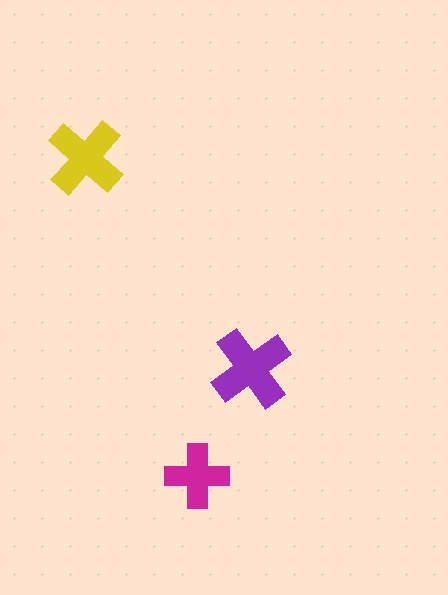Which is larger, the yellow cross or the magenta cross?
The yellow one.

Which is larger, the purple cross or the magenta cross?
The purple one.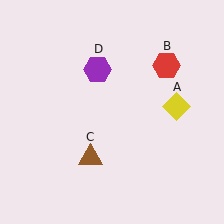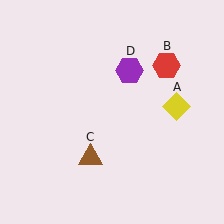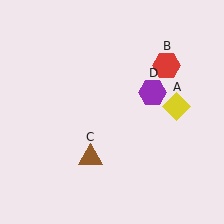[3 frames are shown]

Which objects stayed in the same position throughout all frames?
Yellow diamond (object A) and red hexagon (object B) and brown triangle (object C) remained stationary.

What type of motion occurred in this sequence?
The purple hexagon (object D) rotated clockwise around the center of the scene.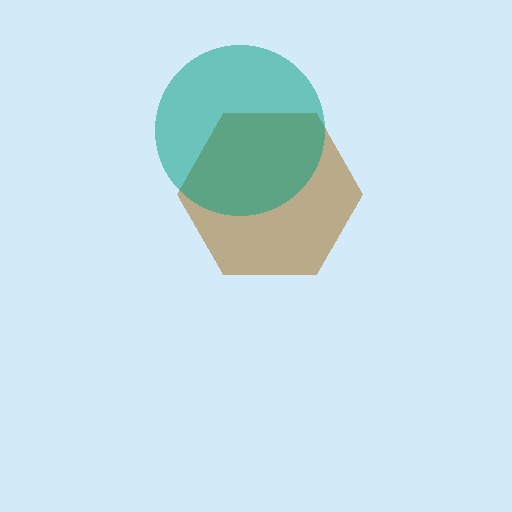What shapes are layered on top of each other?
The layered shapes are: a brown hexagon, a teal circle.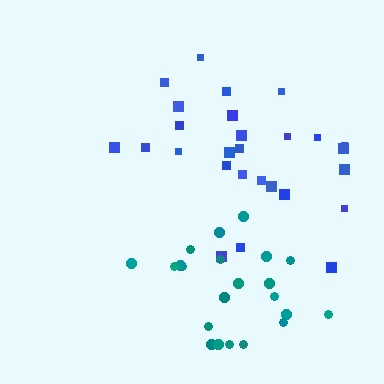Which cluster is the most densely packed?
Blue.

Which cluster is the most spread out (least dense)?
Teal.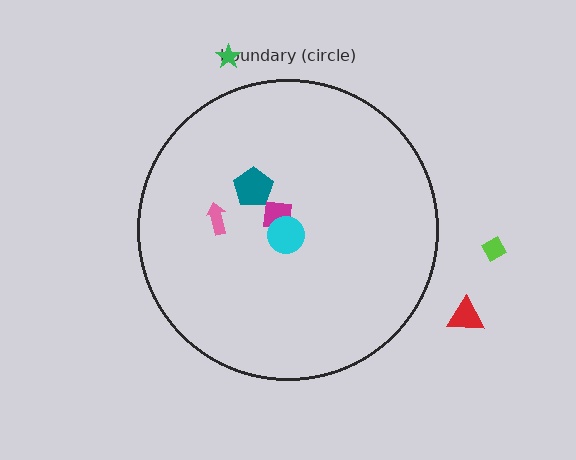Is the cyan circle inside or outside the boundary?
Inside.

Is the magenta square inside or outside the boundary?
Inside.